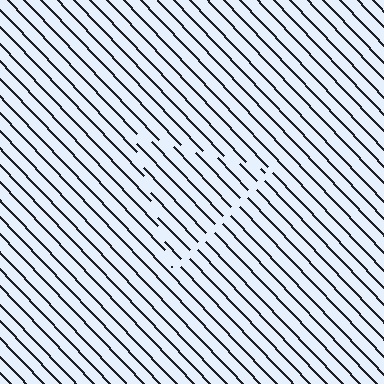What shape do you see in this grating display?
An illusory triangle. The interior of the shape contains the same grating, shifted by half a period — the contour is defined by the phase discontinuity where line-ends from the inner and outer gratings abut.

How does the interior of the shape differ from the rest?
The interior of the shape contains the same grating, shifted by half a period — the contour is defined by the phase discontinuity where line-ends from the inner and outer gratings abut.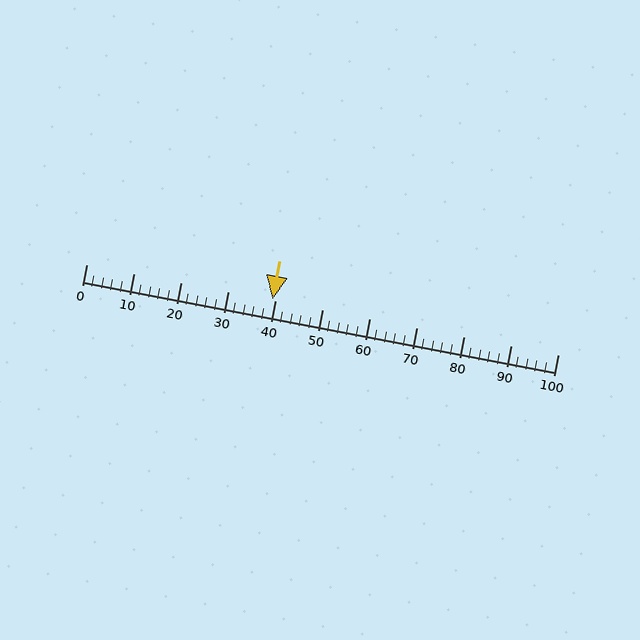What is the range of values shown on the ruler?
The ruler shows values from 0 to 100.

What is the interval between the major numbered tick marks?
The major tick marks are spaced 10 units apart.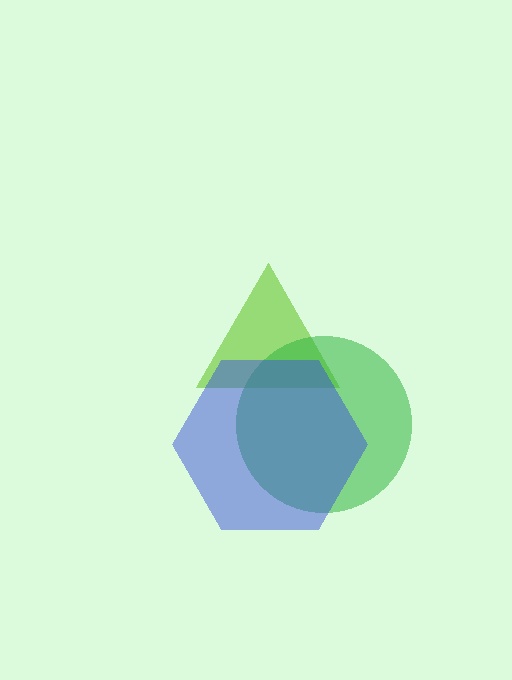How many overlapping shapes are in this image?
There are 3 overlapping shapes in the image.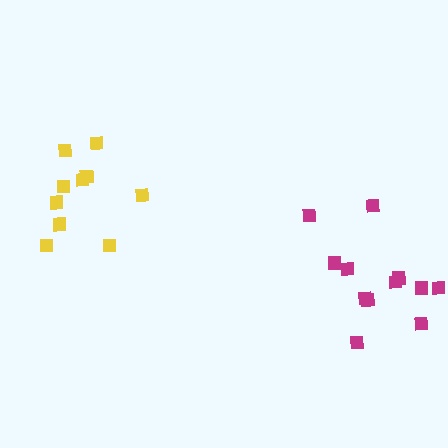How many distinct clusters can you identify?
There are 2 distinct clusters.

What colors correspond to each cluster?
The clusters are colored: magenta, yellow.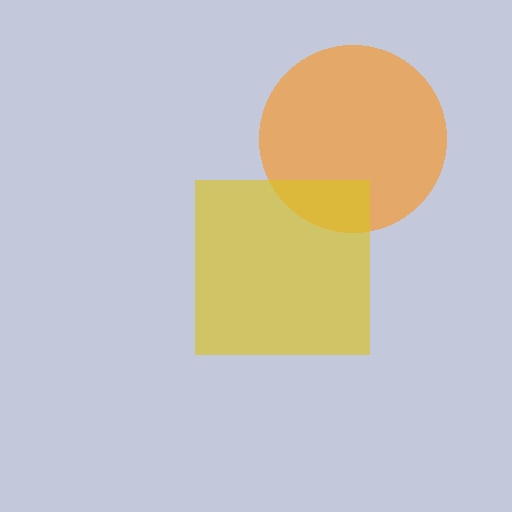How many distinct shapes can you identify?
There are 2 distinct shapes: an orange circle, a yellow square.